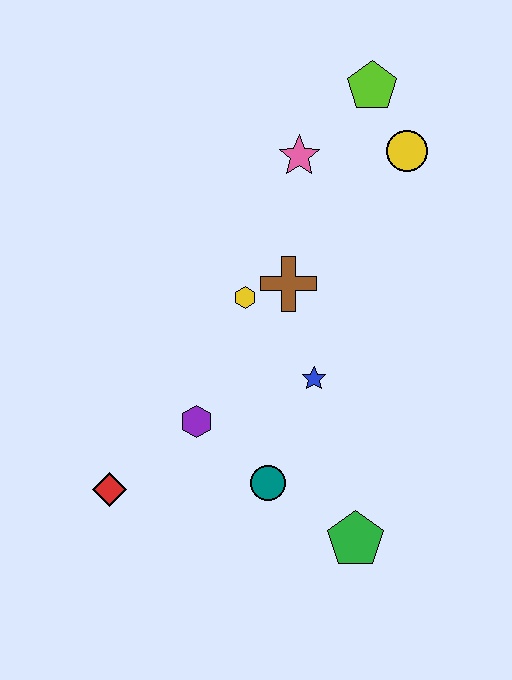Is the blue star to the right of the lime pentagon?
No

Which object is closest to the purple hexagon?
The teal circle is closest to the purple hexagon.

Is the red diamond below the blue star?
Yes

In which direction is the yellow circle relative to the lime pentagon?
The yellow circle is below the lime pentagon.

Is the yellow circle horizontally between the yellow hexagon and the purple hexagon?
No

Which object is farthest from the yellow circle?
The red diamond is farthest from the yellow circle.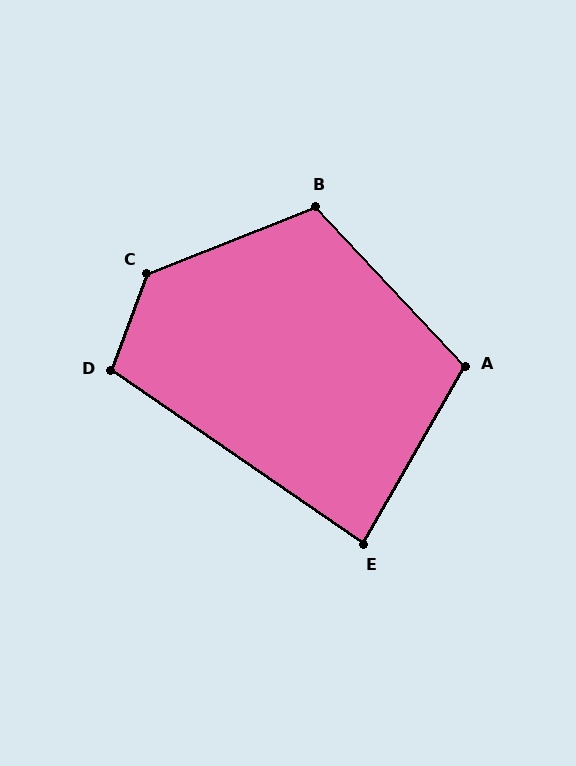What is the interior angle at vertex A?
Approximately 107 degrees (obtuse).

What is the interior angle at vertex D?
Approximately 104 degrees (obtuse).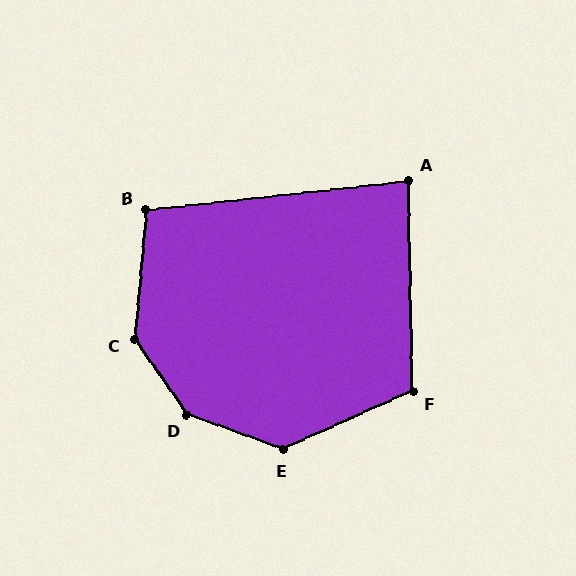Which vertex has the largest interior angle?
D, at approximately 145 degrees.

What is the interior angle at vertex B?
Approximately 101 degrees (obtuse).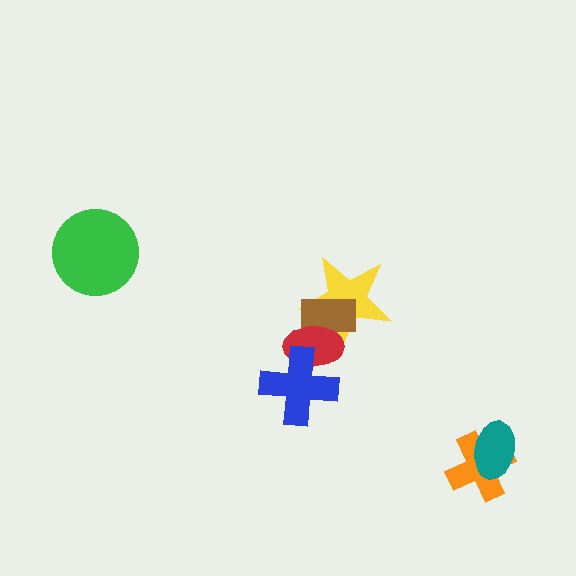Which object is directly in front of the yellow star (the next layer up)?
The brown rectangle is directly in front of the yellow star.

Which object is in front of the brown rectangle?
The red ellipse is in front of the brown rectangle.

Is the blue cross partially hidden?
No, no other shape covers it.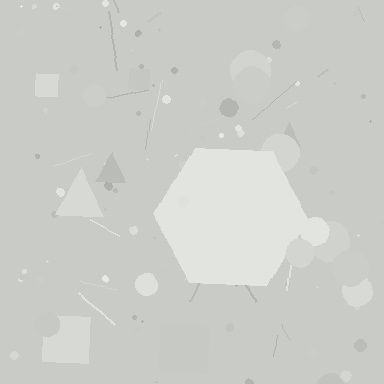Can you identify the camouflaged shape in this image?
The camouflaged shape is a hexagon.